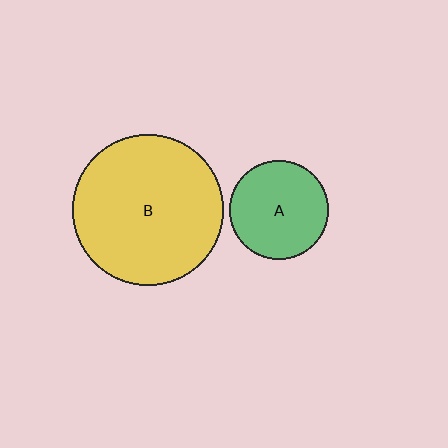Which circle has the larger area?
Circle B (yellow).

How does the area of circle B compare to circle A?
Approximately 2.3 times.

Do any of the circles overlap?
No, none of the circles overlap.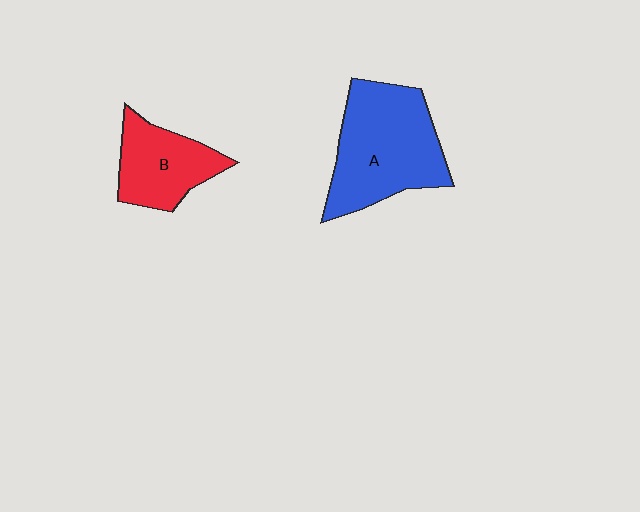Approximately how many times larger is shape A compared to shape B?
Approximately 1.7 times.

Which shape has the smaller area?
Shape B (red).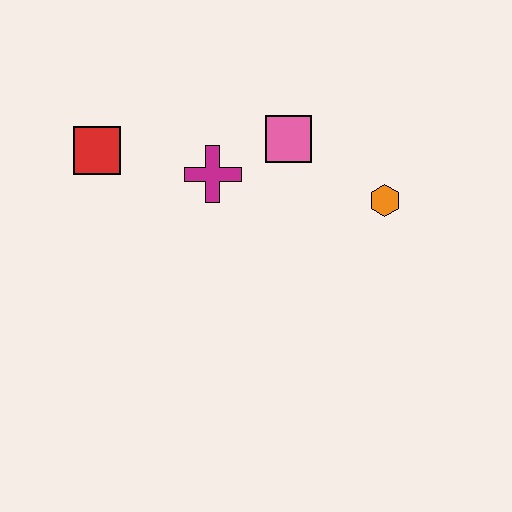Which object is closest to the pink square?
The magenta cross is closest to the pink square.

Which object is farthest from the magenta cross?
The orange hexagon is farthest from the magenta cross.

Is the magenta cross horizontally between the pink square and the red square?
Yes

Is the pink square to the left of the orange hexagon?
Yes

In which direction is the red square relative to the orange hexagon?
The red square is to the left of the orange hexagon.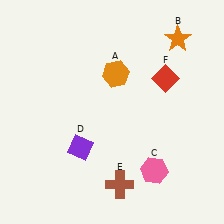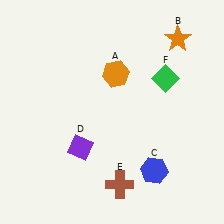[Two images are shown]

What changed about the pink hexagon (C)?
In Image 1, C is pink. In Image 2, it changed to blue.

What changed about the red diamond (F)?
In Image 1, F is red. In Image 2, it changed to green.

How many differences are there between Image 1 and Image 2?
There are 2 differences between the two images.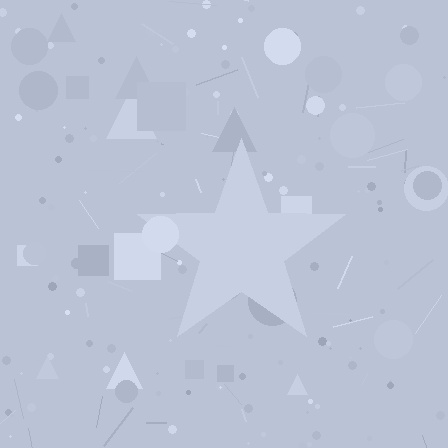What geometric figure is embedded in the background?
A star is embedded in the background.